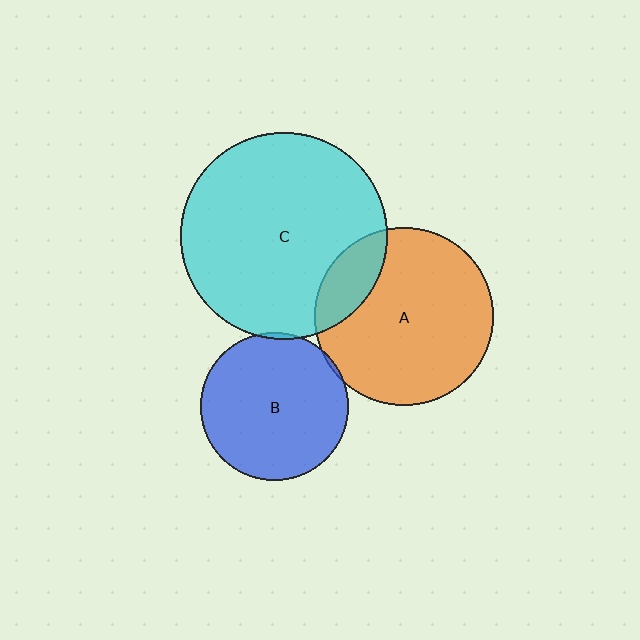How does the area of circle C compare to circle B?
Approximately 2.0 times.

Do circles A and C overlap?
Yes.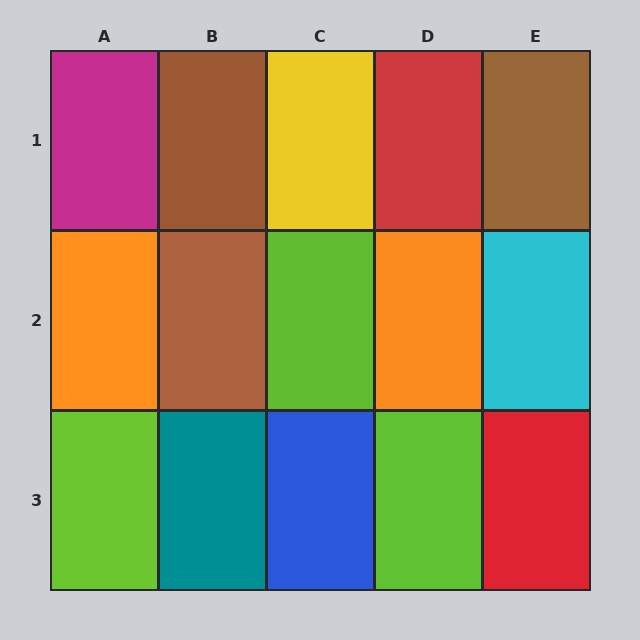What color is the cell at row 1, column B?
Brown.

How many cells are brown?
3 cells are brown.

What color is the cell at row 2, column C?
Lime.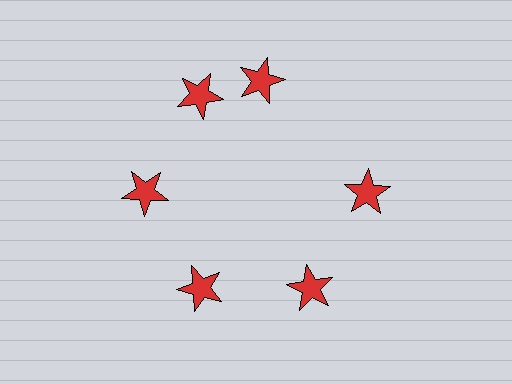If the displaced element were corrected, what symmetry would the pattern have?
It would have 6-fold rotational symmetry — the pattern would map onto itself every 60 degrees.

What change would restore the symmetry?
The symmetry would be restored by rotating it back into even spacing with its neighbors so that all 6 stars sit at equal angles and equal distance from the center.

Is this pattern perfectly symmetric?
No. The 6 red stars are arranged in a ring, but one element near the 1 o'clock position is rotated out of alignment along the ring, breaking the 6-fold rotational symmetry.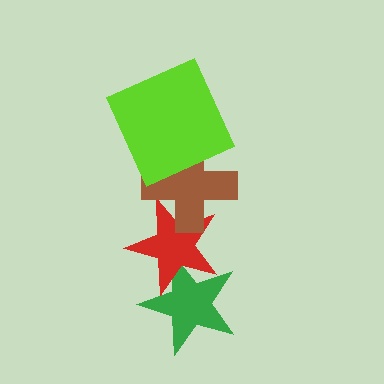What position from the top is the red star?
The red star is 3rd from the top.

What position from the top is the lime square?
The lime square is 1st from the top.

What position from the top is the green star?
The green star is 4th from the top.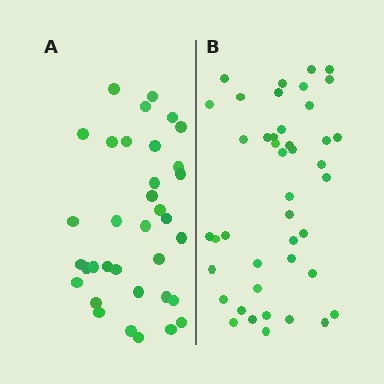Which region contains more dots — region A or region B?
Region B (the right region) has more dots.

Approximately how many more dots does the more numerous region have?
Region B has roughly 8 or so more dots than region A.